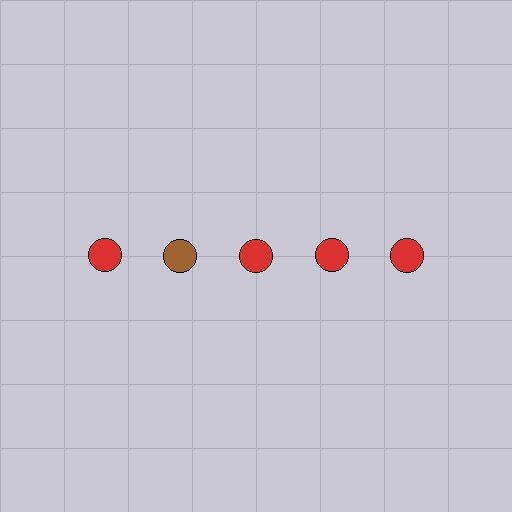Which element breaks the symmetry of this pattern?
The brown circle in the top row, second from left column breaks the symmetry. All other shapes are red circles.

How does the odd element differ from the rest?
It has a different color: brown instead of red.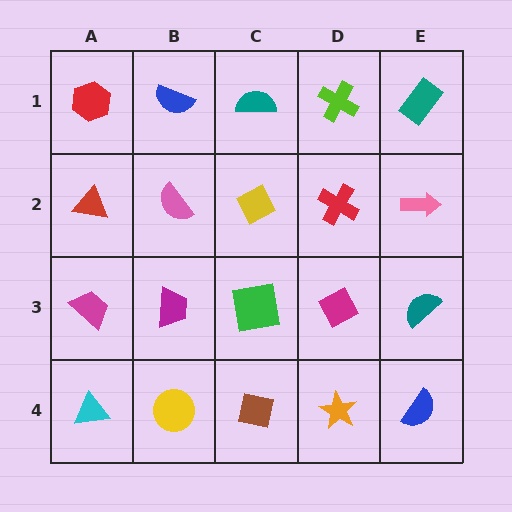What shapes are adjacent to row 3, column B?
A pink semicircle (row 2, column B), a yellow circle (row 4, column B), a magenta trapezoid (row 3, column A), a green square (row 3, column C).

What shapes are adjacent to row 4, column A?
A magenta trapezoid (row 3, column A), a yellow circle (row 4, column B).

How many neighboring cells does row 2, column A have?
3.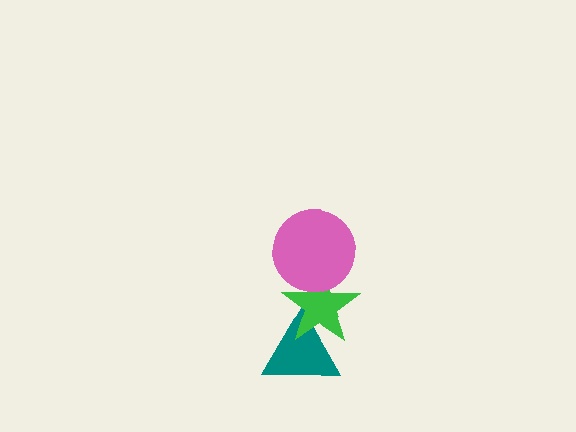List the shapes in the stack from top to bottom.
From top to bottom: the pink circle, the green star, the teal triangle.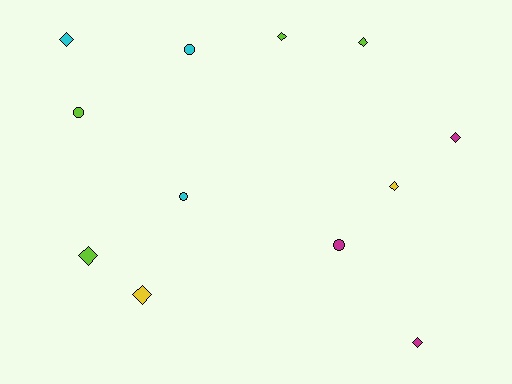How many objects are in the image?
There are 12 objects.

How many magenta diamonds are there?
There are 2 magenta diamonds.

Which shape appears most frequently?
Diamond, with 8 objects.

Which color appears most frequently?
Lime, with 4 objects.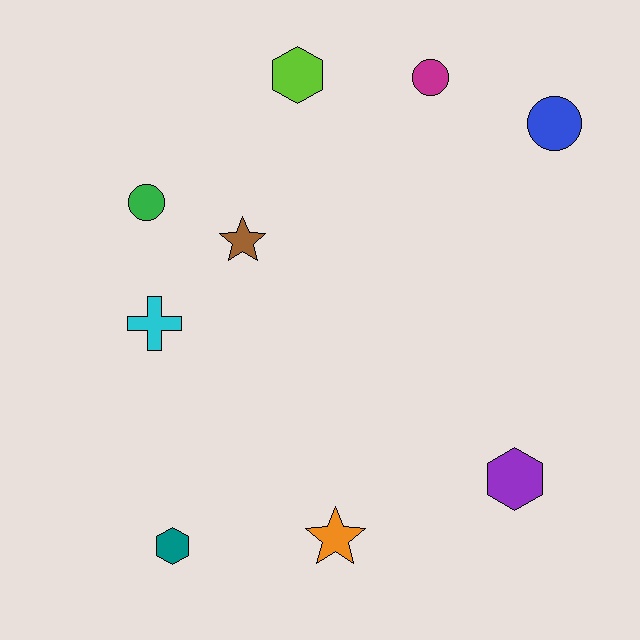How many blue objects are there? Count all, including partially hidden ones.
There is 1 blue object.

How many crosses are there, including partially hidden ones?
There is 1 cross.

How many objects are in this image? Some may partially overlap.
There are 9 objects.